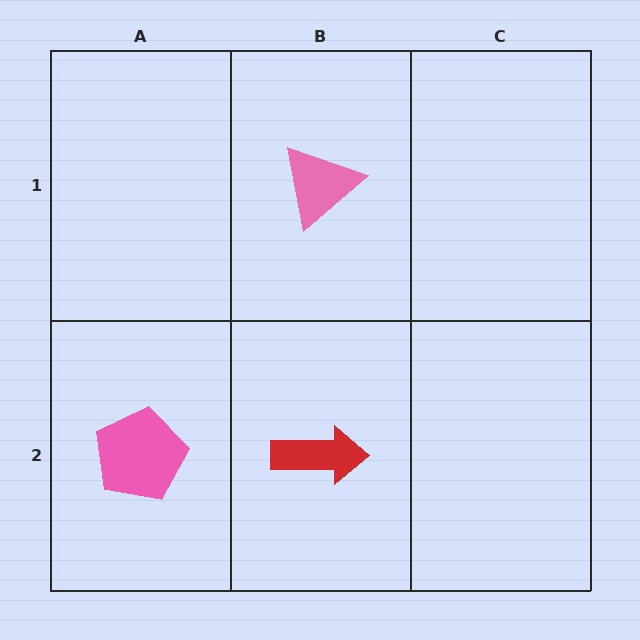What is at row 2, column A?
A pink pentagon.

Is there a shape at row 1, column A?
No, that cell is empty.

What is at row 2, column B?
A red arrow.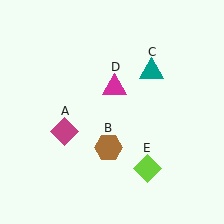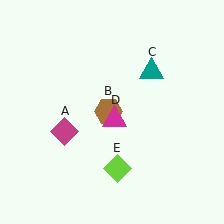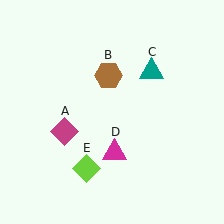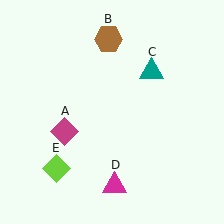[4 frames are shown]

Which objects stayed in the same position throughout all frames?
Magenta diamond (object A) and teal triangle (object C) remained stationary.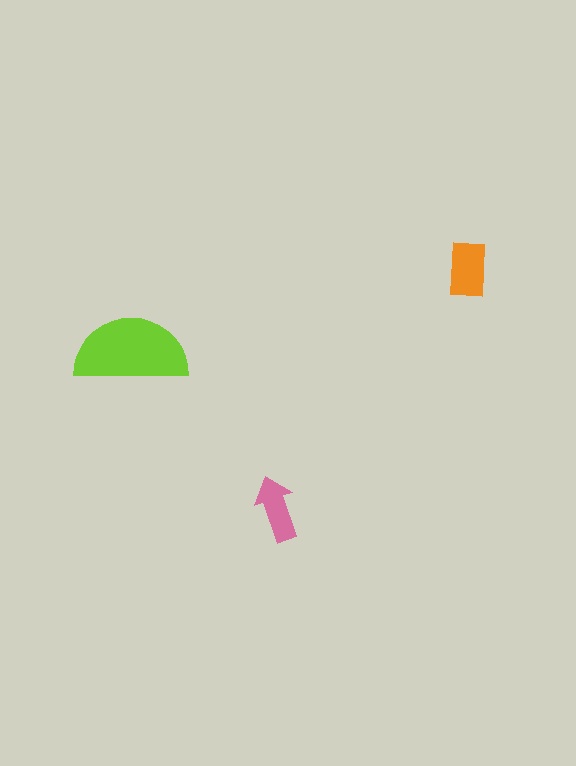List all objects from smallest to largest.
The pink arrow, the orange rectangle, the lime semicircle.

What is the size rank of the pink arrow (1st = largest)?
3rd.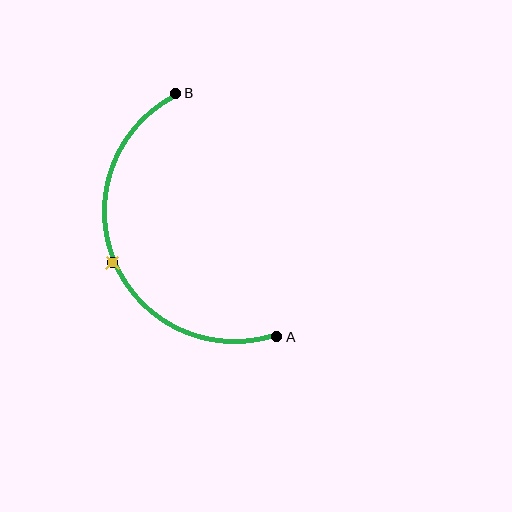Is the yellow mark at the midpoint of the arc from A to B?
Yes. The yellow mark lies on the arc at equal arc-length from both A and B — it is the arc midpoint.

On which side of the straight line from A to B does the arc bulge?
The arc bulges to the left of the straight line connecting A and B.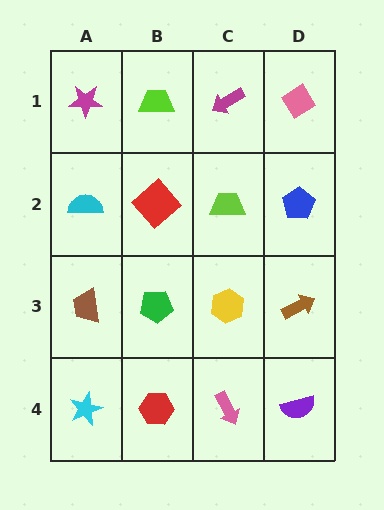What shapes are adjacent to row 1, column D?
A blue pentagon (row 2, column D), a magenta arrow (row 1, column C).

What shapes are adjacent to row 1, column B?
A red diamond (row 2, column B), a magenta star (row 1, column A), a magenta arrow (row 1, column C).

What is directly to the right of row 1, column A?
A lime trapezoid.